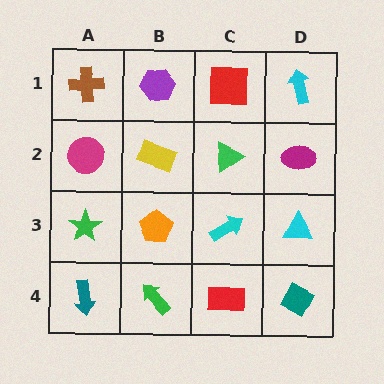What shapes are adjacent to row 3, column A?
A magenta circle (row 2, column A), a teal arrow (row 4, column A), an orange pentagon (row 3, column B).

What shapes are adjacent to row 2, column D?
A cyan arrow (row 1, column D), a cyan triangle (row 3, column D), a green triangle (row 2, column C).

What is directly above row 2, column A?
A brown cross.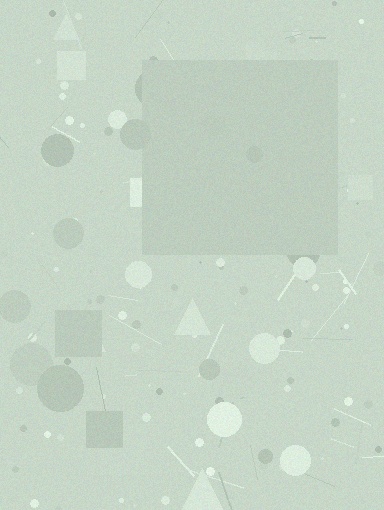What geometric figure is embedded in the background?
A square is embedded in the background.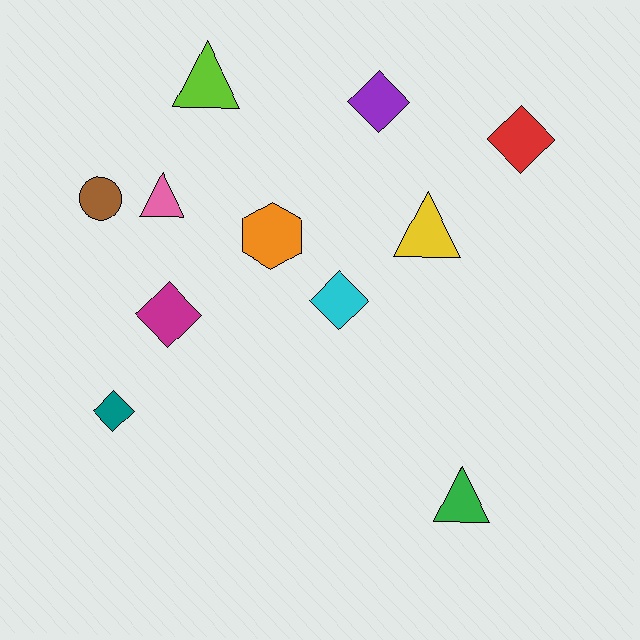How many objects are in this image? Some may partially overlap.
There are 11 objects.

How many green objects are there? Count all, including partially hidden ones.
There is 1 green object.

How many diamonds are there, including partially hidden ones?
There are 5 diamonds.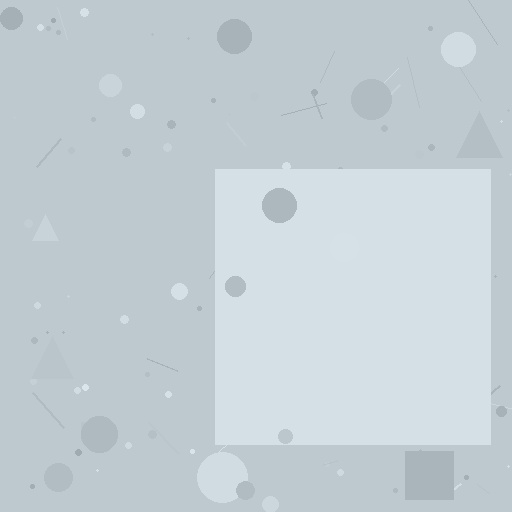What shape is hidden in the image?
A square is hidden in the image.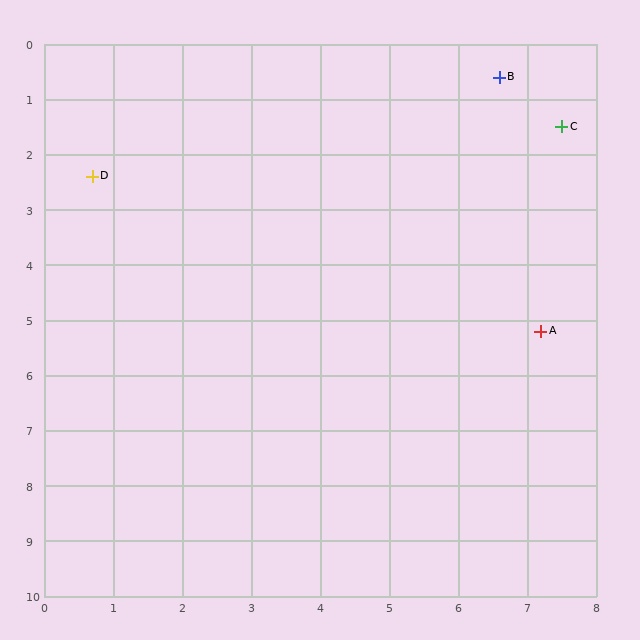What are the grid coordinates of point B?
Point B is at approximately (6.6, 0.6).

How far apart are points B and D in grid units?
Points B and D are about 6.2 grid units apart.